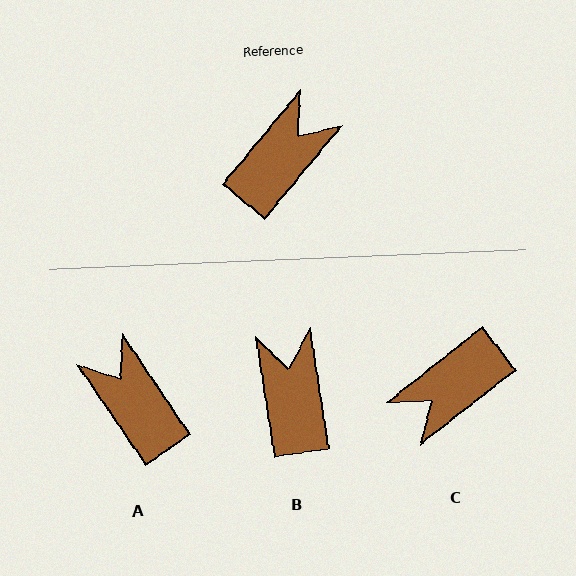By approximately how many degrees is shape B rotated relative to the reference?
Approximately 49 degrees counter-clockwise.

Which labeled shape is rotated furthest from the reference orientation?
C, about 168 degrees away.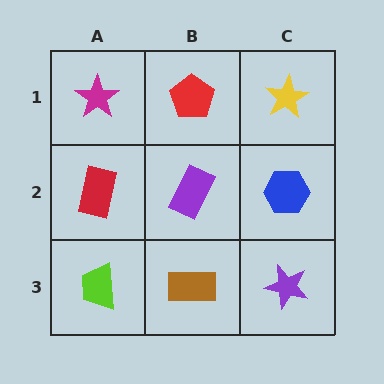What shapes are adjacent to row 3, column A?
A red rectangle (row 2, column A), a brown rectangle (row 3, column B).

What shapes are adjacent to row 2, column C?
A yellow star (row 1, column C), a purple star (row 3, column C), a purple rectangle (row 2, column B).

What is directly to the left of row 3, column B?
A lime trapezoid.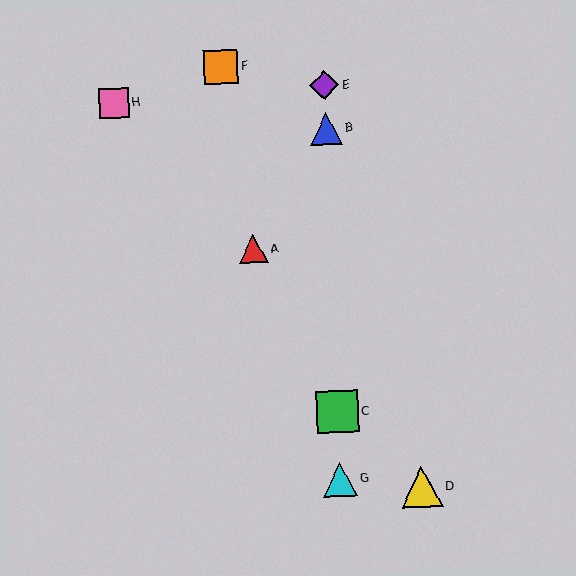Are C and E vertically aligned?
Yes, both are at x≈337.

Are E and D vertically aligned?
No, E is at x≈324 and D is at x≈422.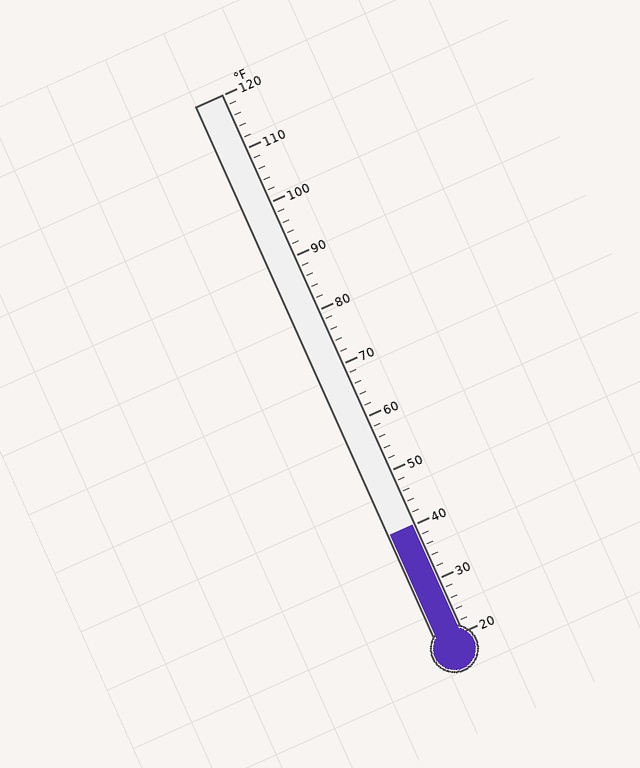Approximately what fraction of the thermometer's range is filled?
The thermometer is filled to approximately 20% of its range.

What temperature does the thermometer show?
The thermometer shows approximately 40°F.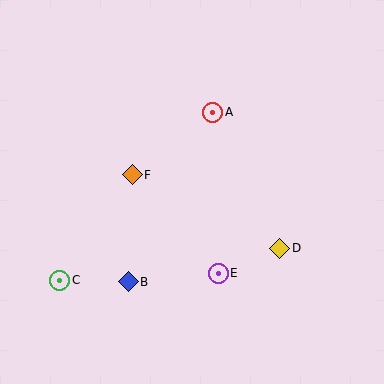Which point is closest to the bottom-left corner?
Point C is closest to the bottom-left corner.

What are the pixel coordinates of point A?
Point A is at (213, 112).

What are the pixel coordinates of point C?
Point C is at (60, 280).